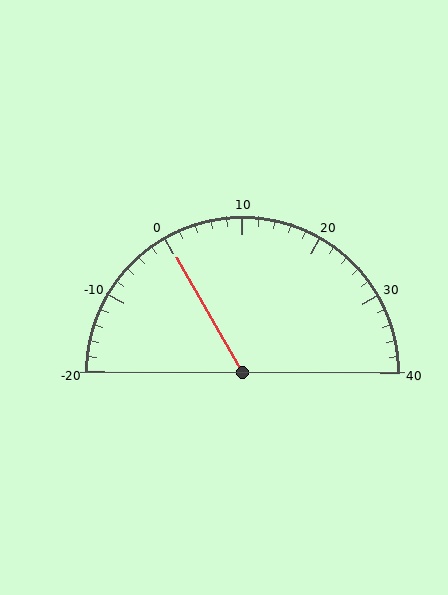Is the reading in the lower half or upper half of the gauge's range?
The reading is in the lower half of the range (-20 to 40).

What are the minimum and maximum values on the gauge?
The gauge ranges from -20 to 40.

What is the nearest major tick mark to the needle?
The nearest major tick mark is 0.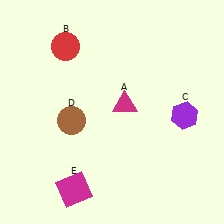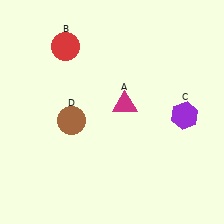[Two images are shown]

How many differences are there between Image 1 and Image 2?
There is 1 difference between the two images.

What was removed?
The magenta square (E) was removed in Image 2.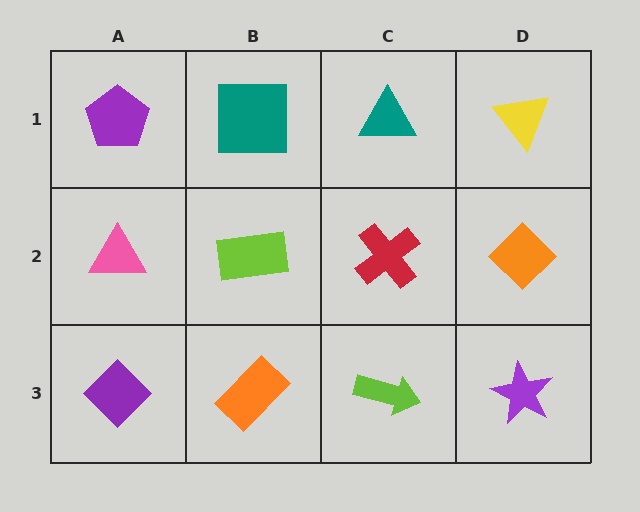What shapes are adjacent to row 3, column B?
A lime rectangle (row 2, column B), a purple diamond (row 3, column A), a lime arrow (row 3, column C).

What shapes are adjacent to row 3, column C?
A red cross (row 2, column C), an orange rectangle (row 3, column B), a purple star (row 3, column D).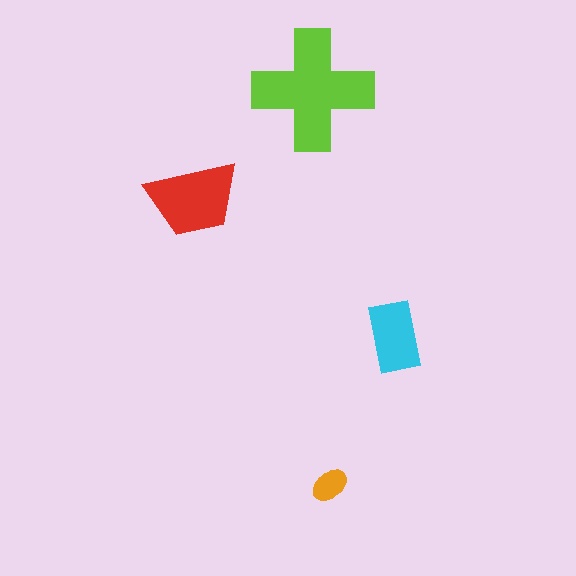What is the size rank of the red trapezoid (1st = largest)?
2nd.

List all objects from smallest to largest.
The orange ellipse, the cyan rectangle, the red trapezoid, the lime cross.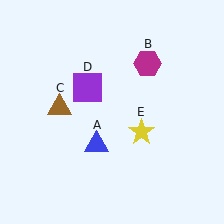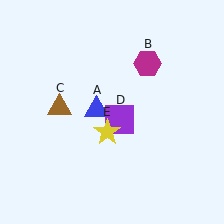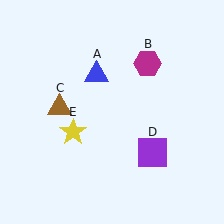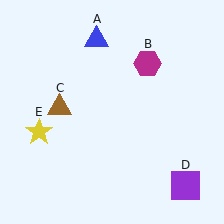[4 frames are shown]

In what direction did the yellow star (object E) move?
The yellow star (object E) moved left.